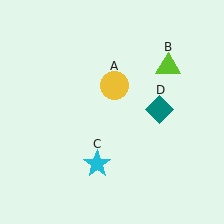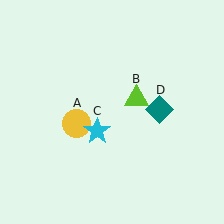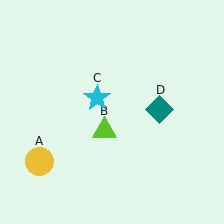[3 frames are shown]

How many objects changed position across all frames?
3 objects changed position: yellow circle (object A), lime triangle (object B), cyan star (object C).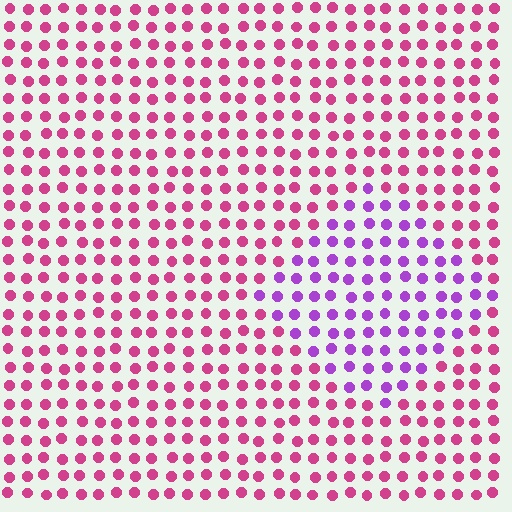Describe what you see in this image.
The image is filled with small magenta elements in a uniform arrangement. A diamond-shaped region is visible where the elements are tinted to a slightly different hue, forming a subtle color boundary.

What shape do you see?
I see a diamond.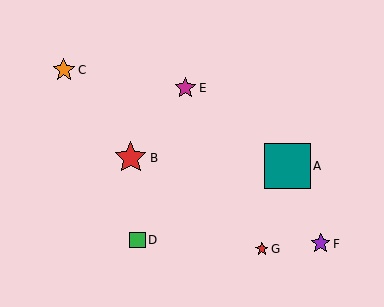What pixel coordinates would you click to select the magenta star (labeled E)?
Click at (185, 88) to select the magenta star E.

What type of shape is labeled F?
Shape F is a purple star.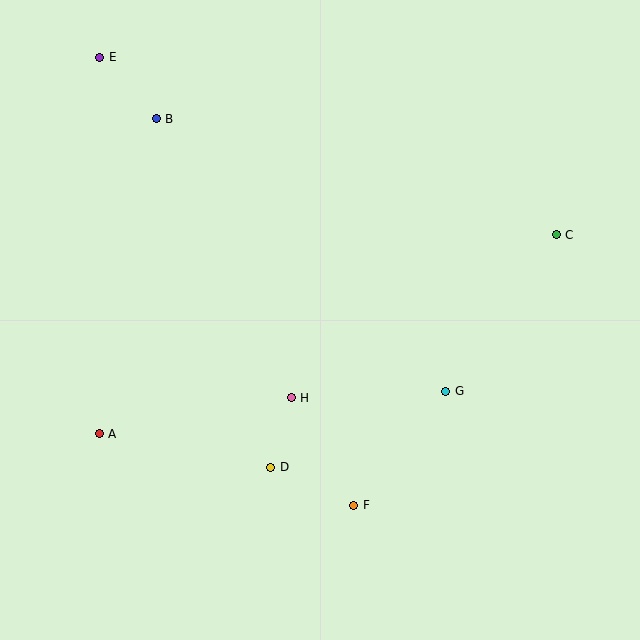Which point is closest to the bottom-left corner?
Point A is closest to the bottom-left corner.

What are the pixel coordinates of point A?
Point A is at (99, 434).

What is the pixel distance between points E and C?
The distance between E and C is 489 pixels.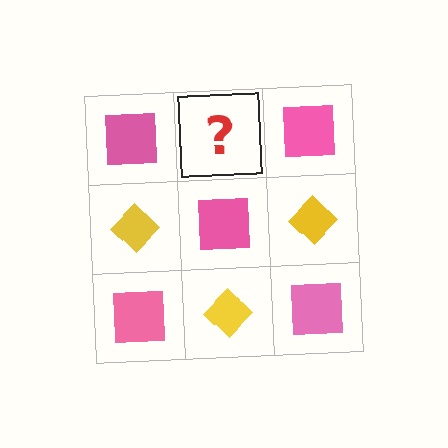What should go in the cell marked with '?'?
The missing cell should contain a yellow diamond.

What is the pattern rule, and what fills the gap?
The rule is that it alternates pink square and yellow diamond in a checkerboard pattern. The gap should be filled with a yellow diamond.